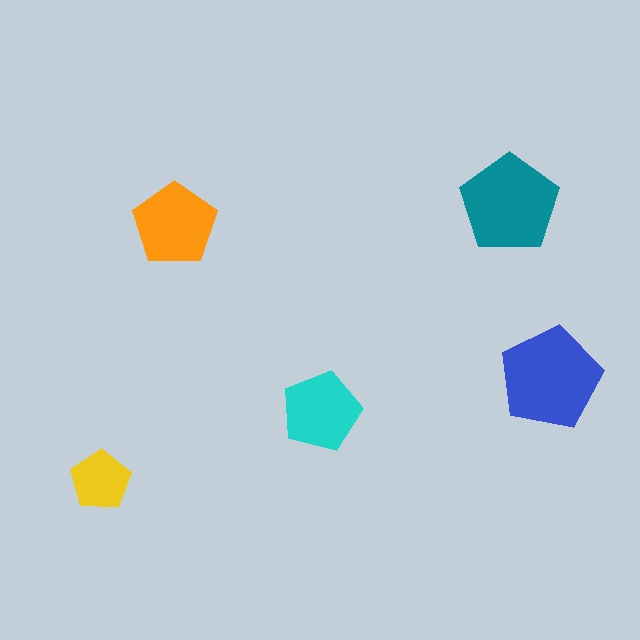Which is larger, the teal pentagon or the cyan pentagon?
The teal one.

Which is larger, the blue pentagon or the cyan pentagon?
The blue one.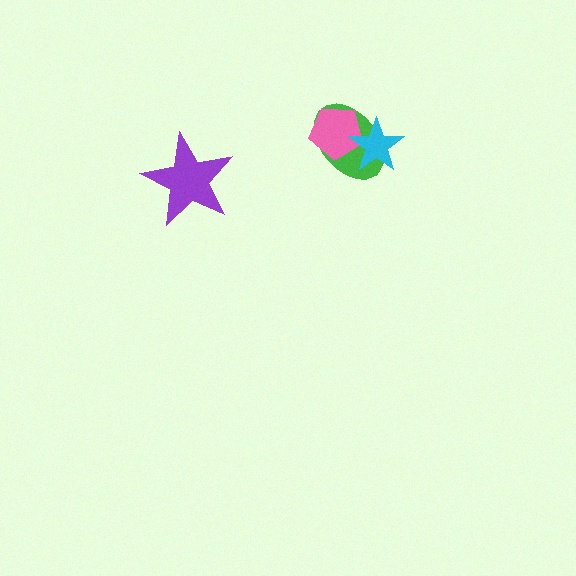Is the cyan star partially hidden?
No, no other shape covers it.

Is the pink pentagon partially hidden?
Yes, it is partially covered by another shape.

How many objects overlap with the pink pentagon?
2 objects overlap with the pink pentagon.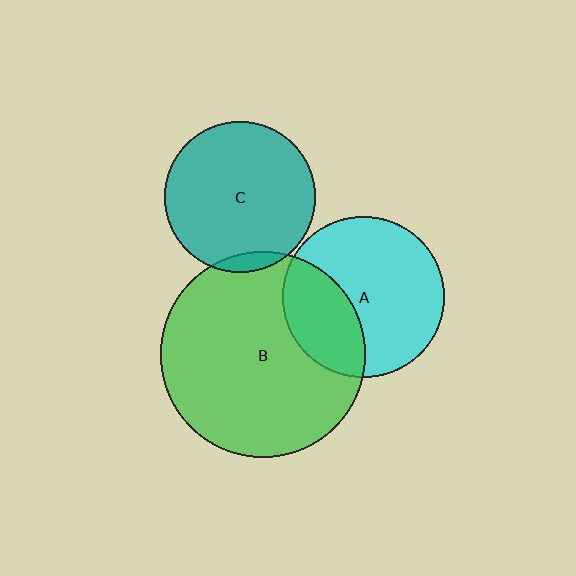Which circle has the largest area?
Circle B (green).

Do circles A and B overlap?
Yes.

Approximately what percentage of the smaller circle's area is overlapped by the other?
Approximately 30%.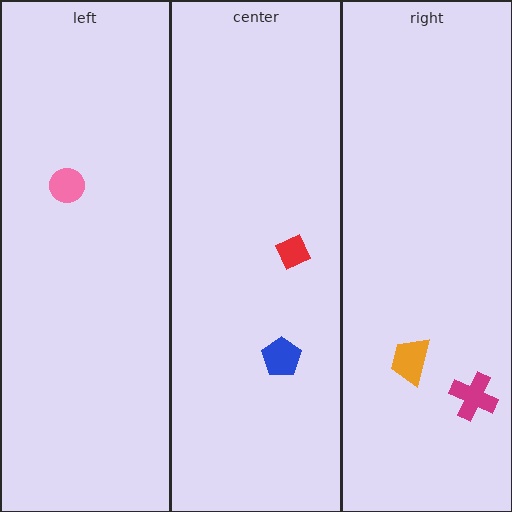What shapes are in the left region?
The pink circle.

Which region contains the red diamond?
The center region.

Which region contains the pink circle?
The left region.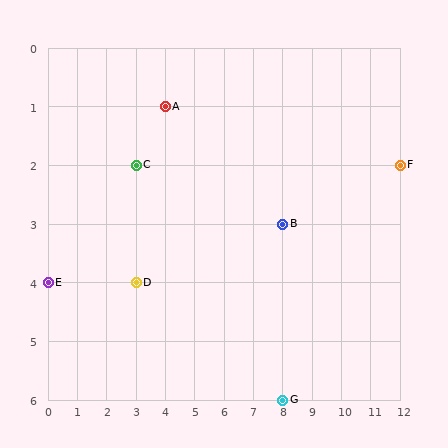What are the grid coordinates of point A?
Point A is at grid coordinates (4, 1).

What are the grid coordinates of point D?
Point D is at grid coordinates (3, 4).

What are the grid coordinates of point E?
Point E is at grid coordinates (0, 4).